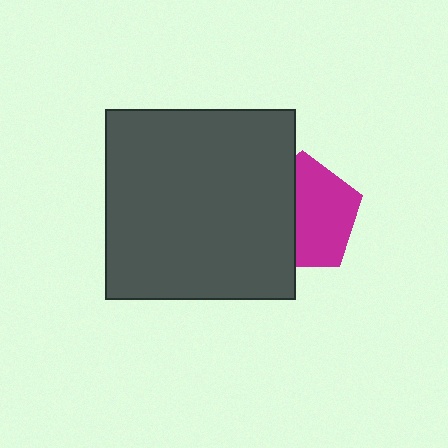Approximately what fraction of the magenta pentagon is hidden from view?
Roughly 42% of the magenta pentagon is hidden behind the dark gray square.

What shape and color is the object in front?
The object in front is a dark gray square.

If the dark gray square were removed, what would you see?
You would see the complete magenta pentagon.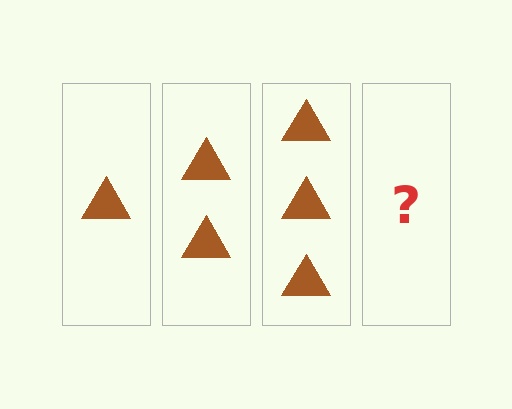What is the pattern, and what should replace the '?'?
The pattern is that each step adds one more triangle. The '?' should be 4 triangles.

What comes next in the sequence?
The next element should be 4 triangles.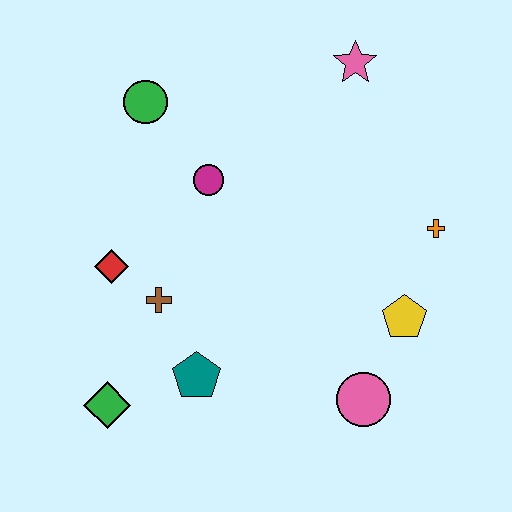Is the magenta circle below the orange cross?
No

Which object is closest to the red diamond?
The brown cross is closest to the red diamond.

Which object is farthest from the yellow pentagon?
The green circle is farthest from the yellow pentagon.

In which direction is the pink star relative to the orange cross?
The pink star is above the orange cross.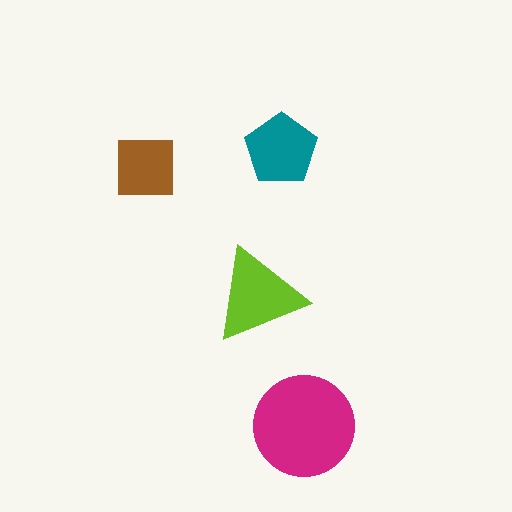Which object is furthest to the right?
The magenta circle is rightmost.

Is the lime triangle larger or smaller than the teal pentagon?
Larger.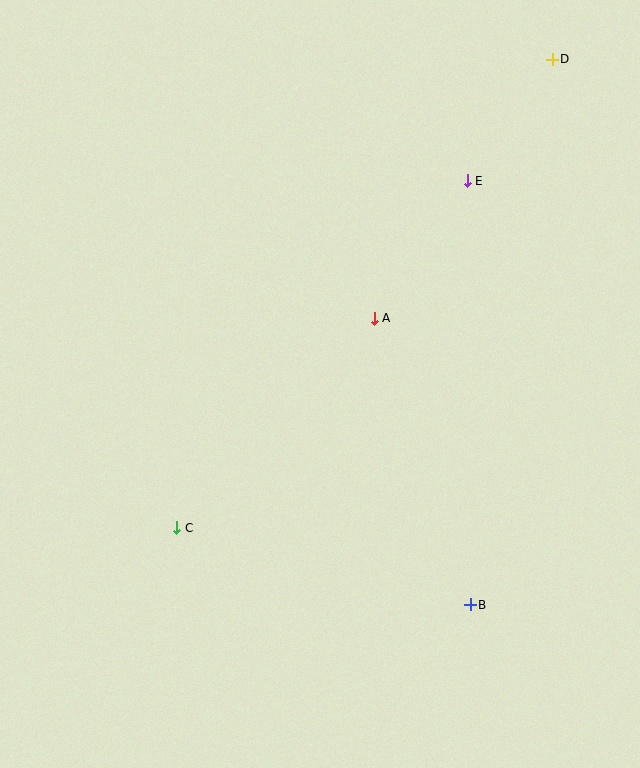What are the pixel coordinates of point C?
Point C is at (177, 528).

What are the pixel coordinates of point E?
Point E is at (467, 181).